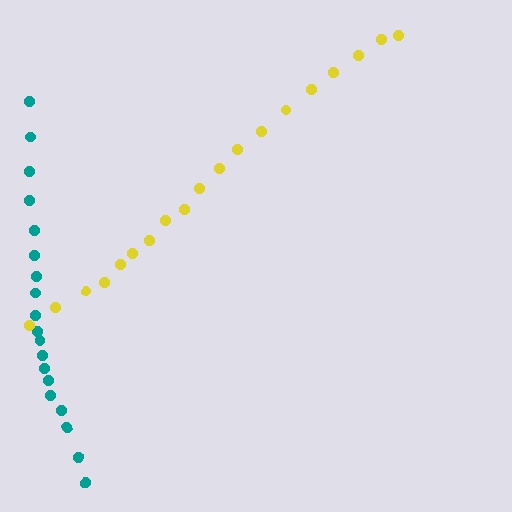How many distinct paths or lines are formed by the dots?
There are 2 distinct paths.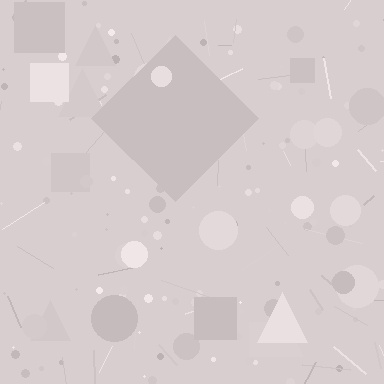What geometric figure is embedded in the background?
A diamond is embedded in the background.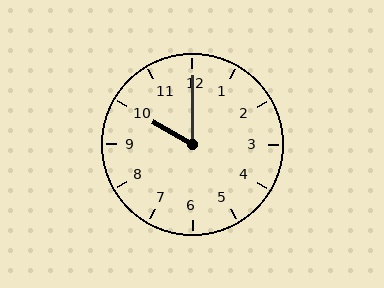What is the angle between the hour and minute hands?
Approximately 60 degrees.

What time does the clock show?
10:00.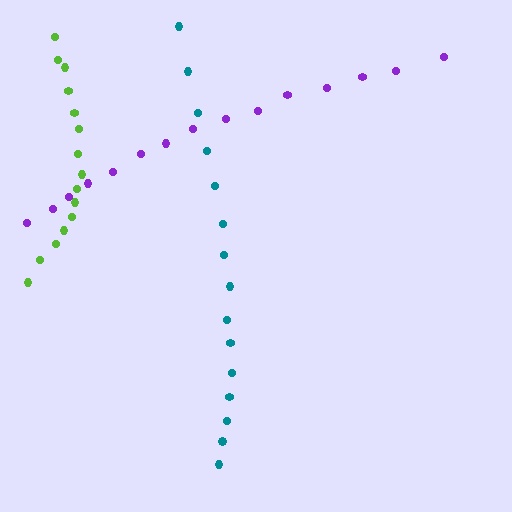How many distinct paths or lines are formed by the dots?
There are 3 distinct paths.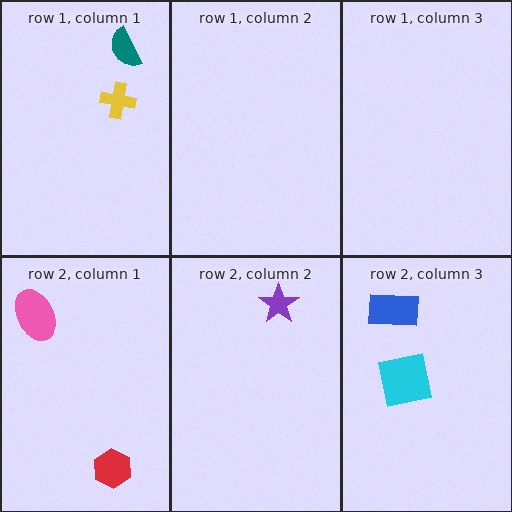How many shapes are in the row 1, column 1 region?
2.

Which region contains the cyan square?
The row 2, column 3 region.